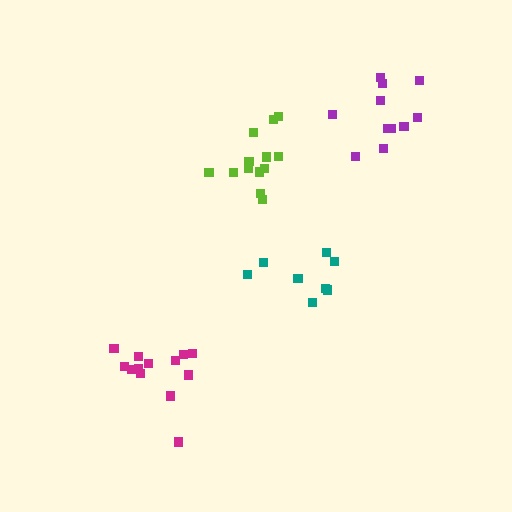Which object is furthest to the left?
The magenta cluster is leftmost.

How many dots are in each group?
Group 1: 11 dots, Group 2: 13 dots, Group 3: 8 dots, Group 4: 13 dots (45 total).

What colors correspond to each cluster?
The clusters are colored: purple, magenta, teal, lime.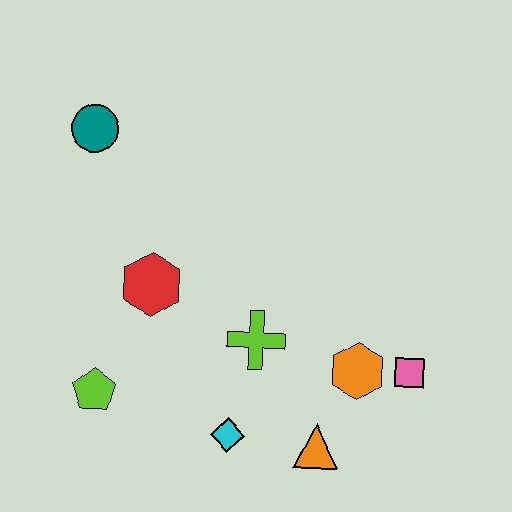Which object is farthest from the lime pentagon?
The pink square is farthest from the lime pentagon.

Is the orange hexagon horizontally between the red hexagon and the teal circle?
No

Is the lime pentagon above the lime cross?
No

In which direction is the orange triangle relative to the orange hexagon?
The orange triangle is below the orange hexagon.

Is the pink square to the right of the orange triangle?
Yes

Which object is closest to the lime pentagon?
The red hexagon is closest to the lime pentagon.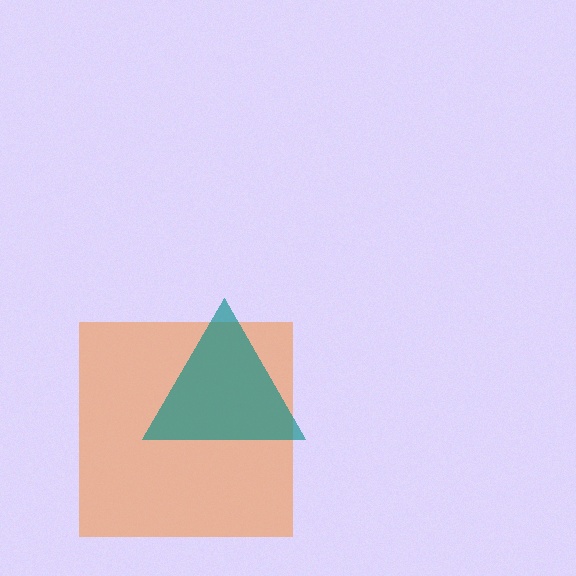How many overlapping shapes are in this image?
There are 2 overlapping shapes in the image.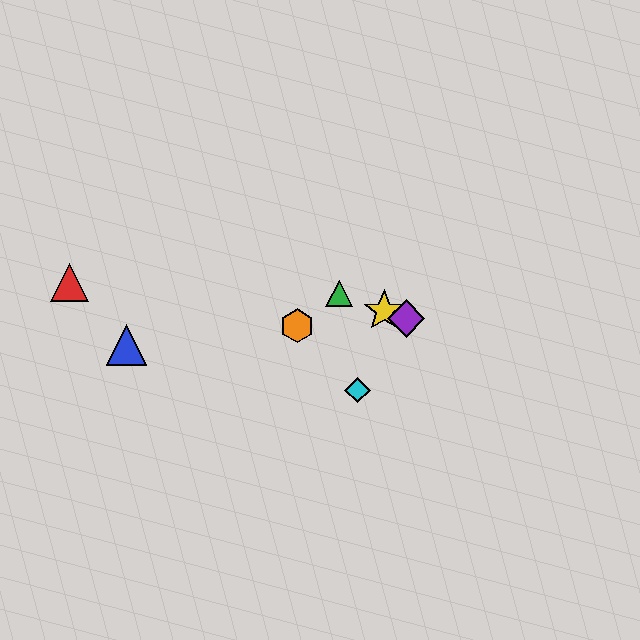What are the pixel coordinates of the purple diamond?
The purple diamond is at (406, 319).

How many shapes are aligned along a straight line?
3 shapes (the green triangle, the yellow star, the purple diamond) are aligned along a straight line.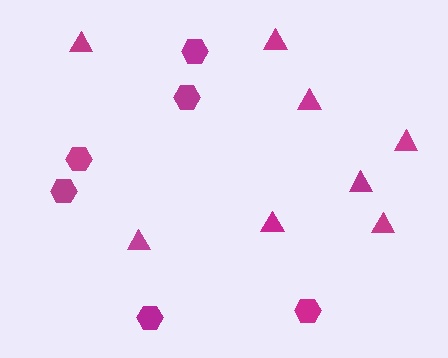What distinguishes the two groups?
There are 2 groups: one group of hexagons (6) and one group of triangles (8).